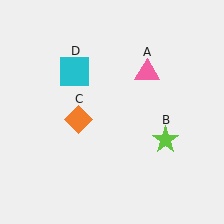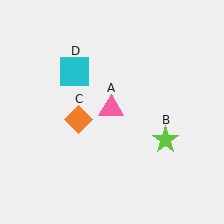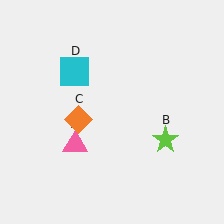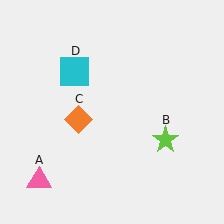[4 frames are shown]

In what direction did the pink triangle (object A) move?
The pink triangle (object A) moved down and to the left.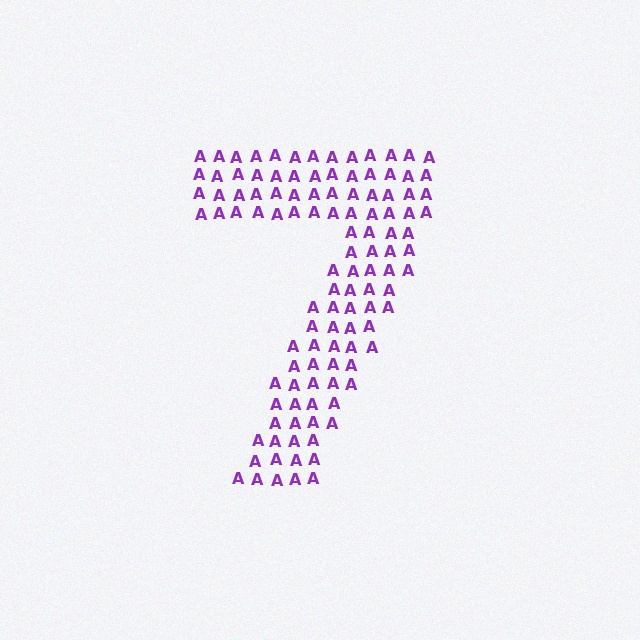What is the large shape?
The large shape is the digit 7.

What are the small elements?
The small elements are letter A's.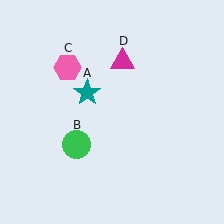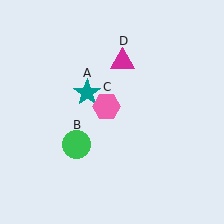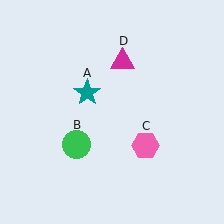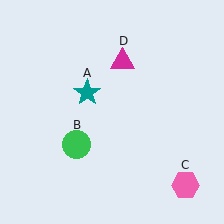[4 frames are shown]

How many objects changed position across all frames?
1 object changed position: pink hexagon (object C).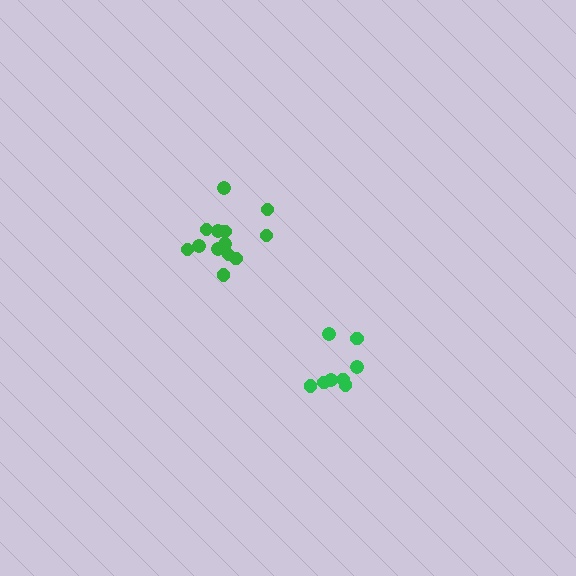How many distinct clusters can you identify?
There are 2 distinct clusters.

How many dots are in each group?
Group 1: 8 dots, Group 2: 13 dots (21 total).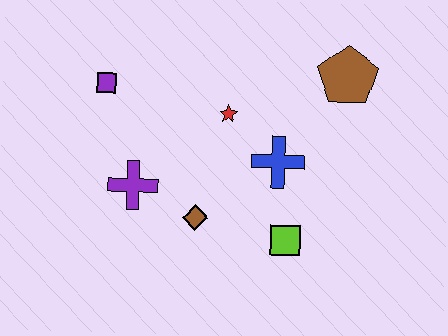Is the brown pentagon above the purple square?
Yes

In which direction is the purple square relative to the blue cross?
The purple square is to the left of the blue cross.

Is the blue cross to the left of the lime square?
Yes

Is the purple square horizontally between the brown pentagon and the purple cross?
No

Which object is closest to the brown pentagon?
The blue cross is closest to the brown pentagon.